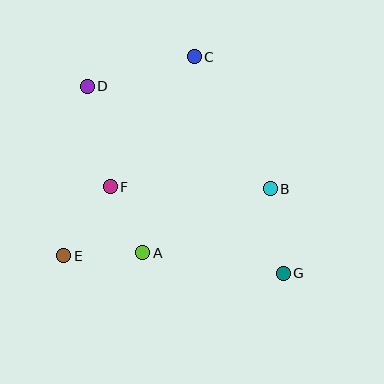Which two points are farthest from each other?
Points D and G are farthest from each other.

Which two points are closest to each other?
Points A and F are closest to each other.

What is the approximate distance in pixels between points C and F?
The distance between C and F is approximately 155 pixels.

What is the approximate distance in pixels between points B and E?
The distance between B and E is approximately 217 pixels.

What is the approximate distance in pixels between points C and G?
The distance between C and G is approximately 234 pixels.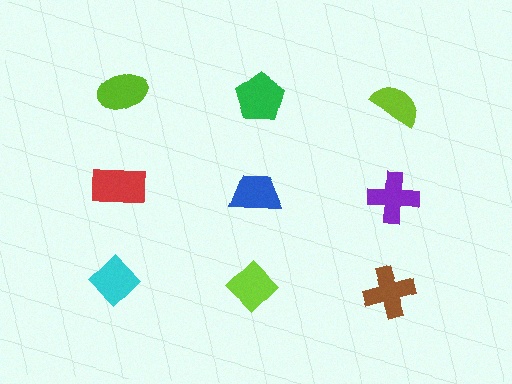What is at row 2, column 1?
A red rectangle.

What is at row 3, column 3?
A brown cross.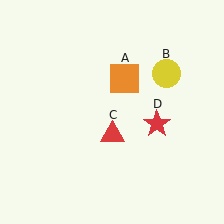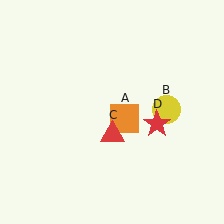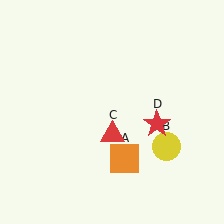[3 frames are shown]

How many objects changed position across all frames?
2 objects changed position: orange square (object A), yellow circle (object B).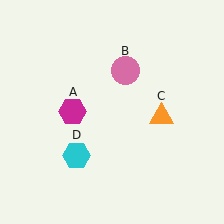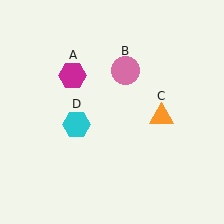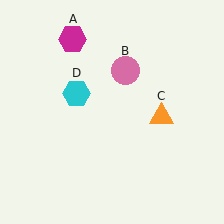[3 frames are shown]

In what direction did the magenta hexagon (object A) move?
The magenta hexagon (object A) moved up.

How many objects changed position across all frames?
2 objects changed position: magenta hexagon (object A), cyan hexagon (object D).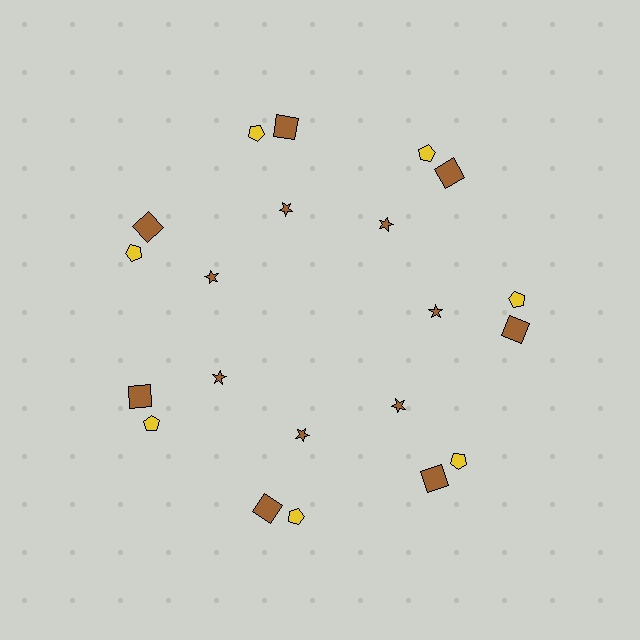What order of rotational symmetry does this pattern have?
This pattern has 7-fold rotational symmetry.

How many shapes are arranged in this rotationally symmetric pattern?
There are 21 shapes, arranged in 7 groups of 3.